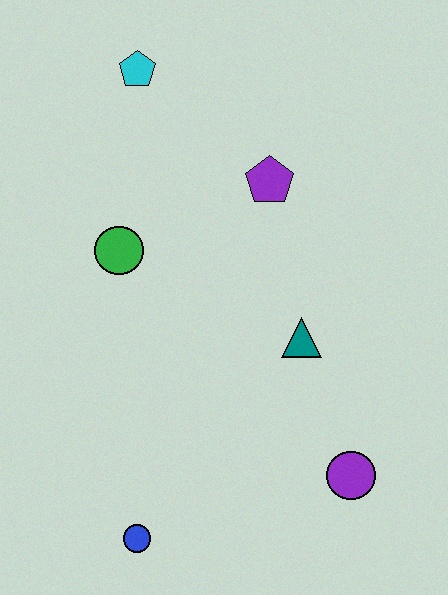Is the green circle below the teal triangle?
No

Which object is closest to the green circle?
The purple pentagon is closest to the green circle.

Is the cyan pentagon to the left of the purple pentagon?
Yes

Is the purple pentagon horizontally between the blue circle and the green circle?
No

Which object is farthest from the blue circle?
The cyan pentagon is farthest from the blue circle.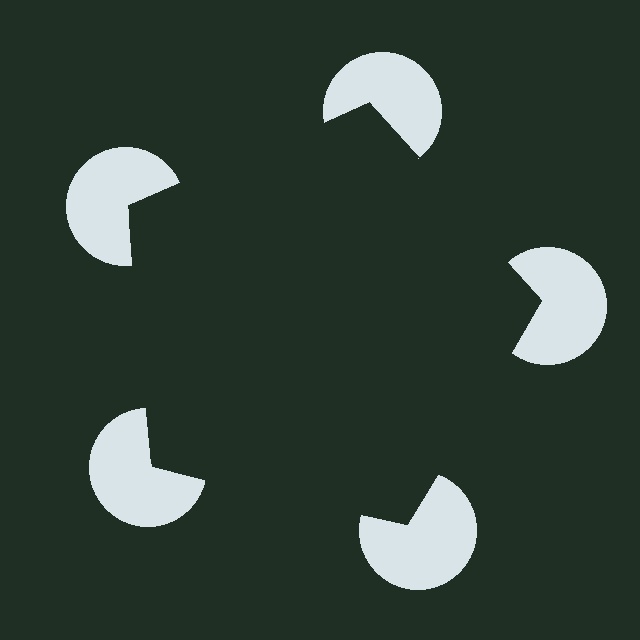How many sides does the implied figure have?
5 sides.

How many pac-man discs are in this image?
There are 5 — one at each vertex of the illusory pentagon.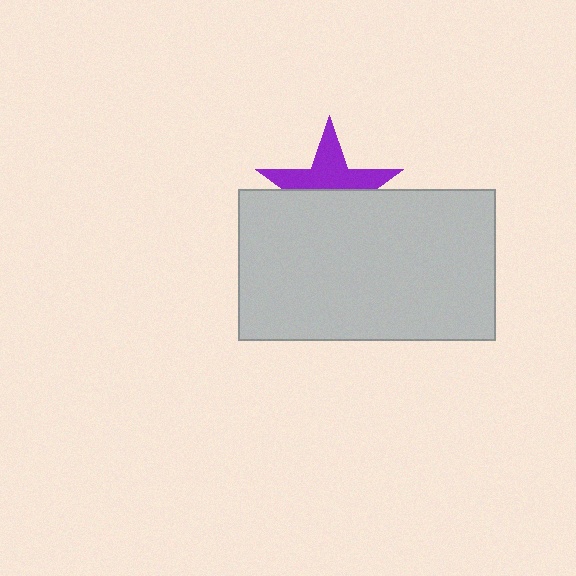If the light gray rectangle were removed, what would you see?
You would see the complete purple star.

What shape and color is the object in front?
The object in front is a light gray rectangle.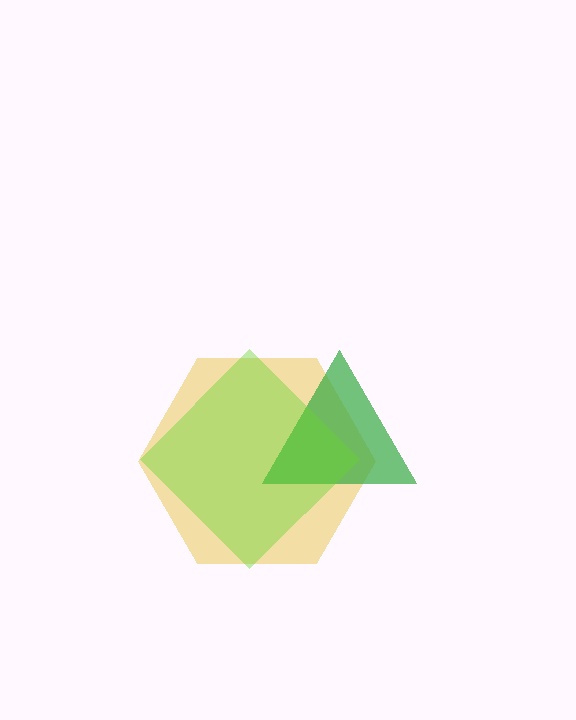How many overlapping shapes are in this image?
There are 3 overlapping shapes in the image.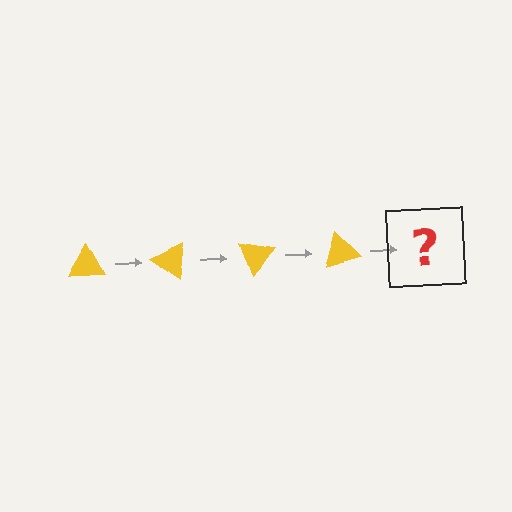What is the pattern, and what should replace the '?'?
The pattern is that the triangle rotates 35 degrees each step. The '?' should be a yellow triangle rotated 140 degrees.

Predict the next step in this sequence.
The next step is a yellow triangle rotated 140 degrees.